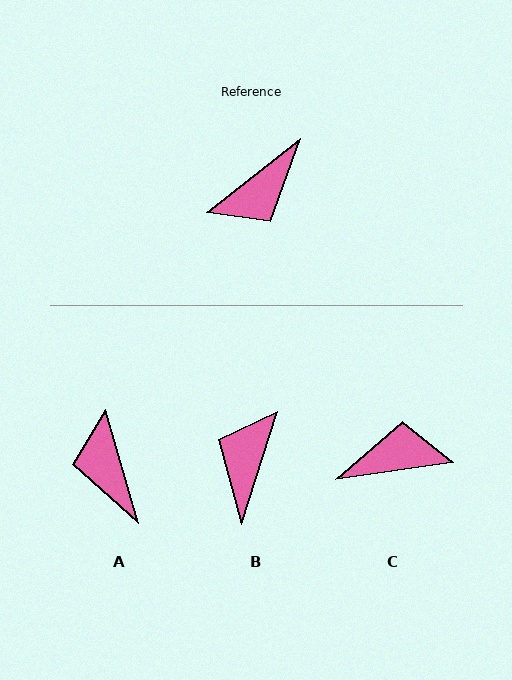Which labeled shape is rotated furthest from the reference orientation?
C, about 149 degrees away.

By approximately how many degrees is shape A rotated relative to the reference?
Approximately 112 degrees clockwise.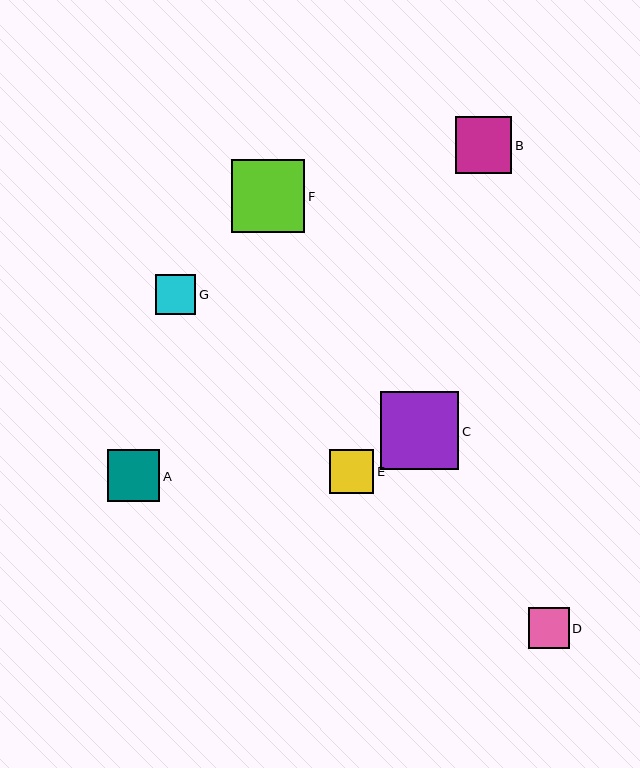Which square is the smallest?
Square G is the smallest with a size of approximately 40 pixels.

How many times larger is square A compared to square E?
Square A is approximately 1.2 times the size of square E.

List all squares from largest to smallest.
From largest to smallest: C, F, B, A, E, D, G.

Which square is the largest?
Square C is the largest with a size of approximately 78 pixels.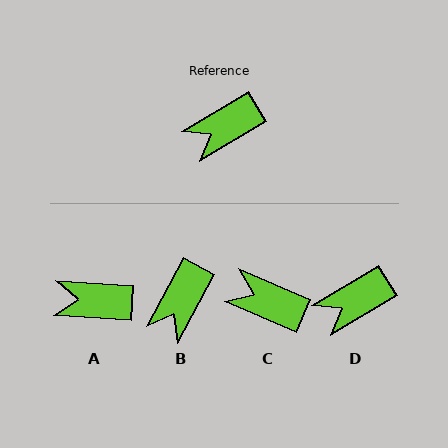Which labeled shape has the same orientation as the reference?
D.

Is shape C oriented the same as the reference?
No, it is off by about 55 degrees.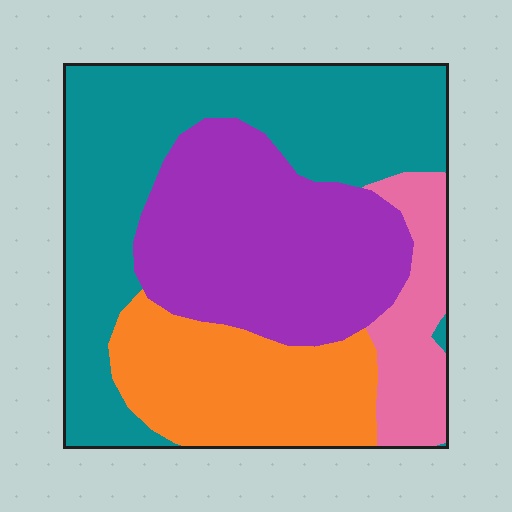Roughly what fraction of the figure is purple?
Purple covers roughly 30% of the figure.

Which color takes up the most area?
Teal, at roughly 40%.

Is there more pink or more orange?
Orange.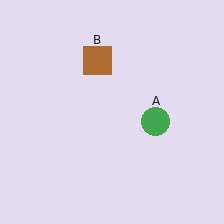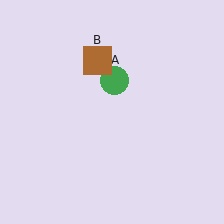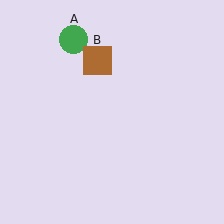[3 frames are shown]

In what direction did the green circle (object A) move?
The green circle (object A) moved up and to the left.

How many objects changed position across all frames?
1 object changed position: green circle (object A).